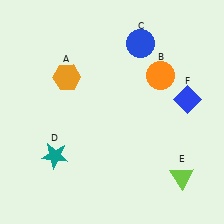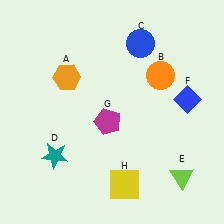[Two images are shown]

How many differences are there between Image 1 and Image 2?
There are 2 differences between the two images.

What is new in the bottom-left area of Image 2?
A magenta pentagon (G) was added in the bottom-left area of Image 2.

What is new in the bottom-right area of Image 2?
A yellow square (H) was added in the bottom-right area of Image 2.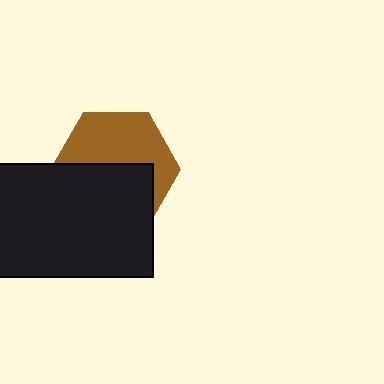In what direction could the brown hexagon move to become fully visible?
The brown hexagon could move up. That would shift it out from behind the black rectangle entirely.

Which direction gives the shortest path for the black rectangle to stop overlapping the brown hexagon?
Moving down gives the shortest separation.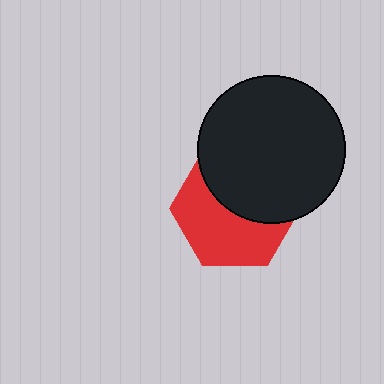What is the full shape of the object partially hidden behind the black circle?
The partially hidden object is a red hexagon.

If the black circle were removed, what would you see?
You would see the complete red hexagon.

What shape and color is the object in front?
The object in front is a black circle.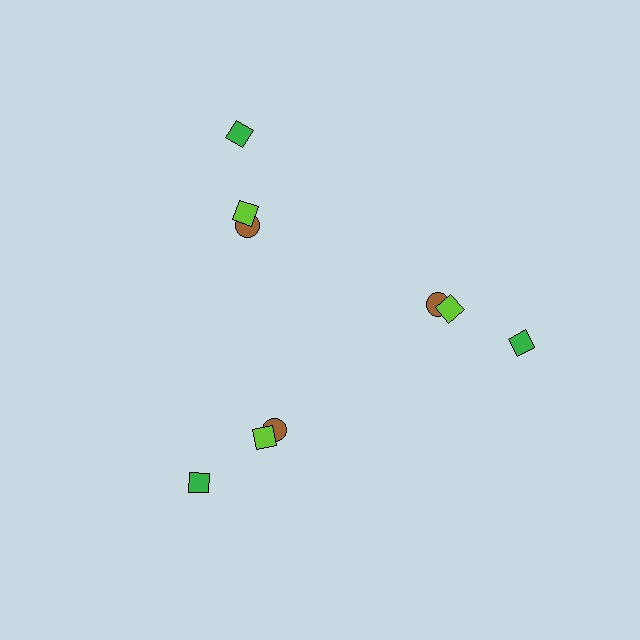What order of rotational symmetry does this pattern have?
This pattern has 3-fold rotational symmetry.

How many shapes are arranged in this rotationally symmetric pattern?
There are 9 shapes, arranged in 3 groups of 3.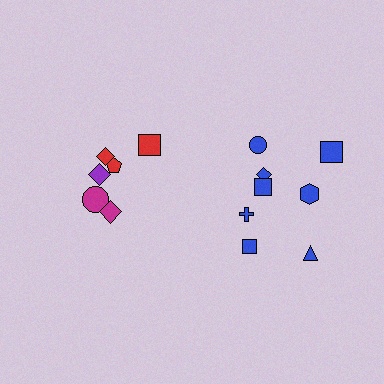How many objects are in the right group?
There are 8 objects.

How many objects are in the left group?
There are 6 objects.